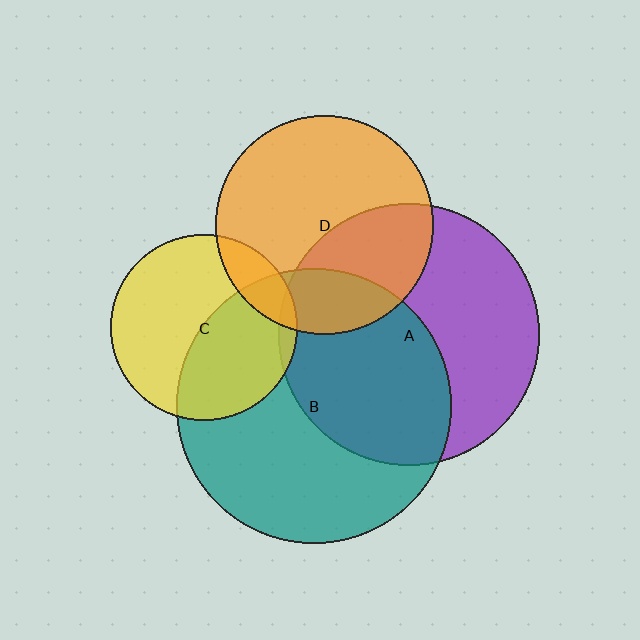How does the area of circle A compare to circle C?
Approximately 2.0 times.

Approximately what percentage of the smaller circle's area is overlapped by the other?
Approximately 35%.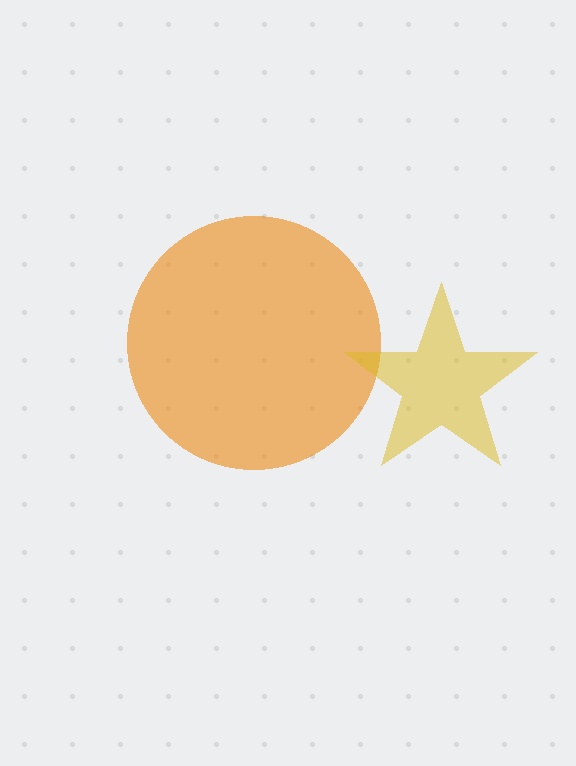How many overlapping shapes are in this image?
There are 2 overlapping shapes in the image.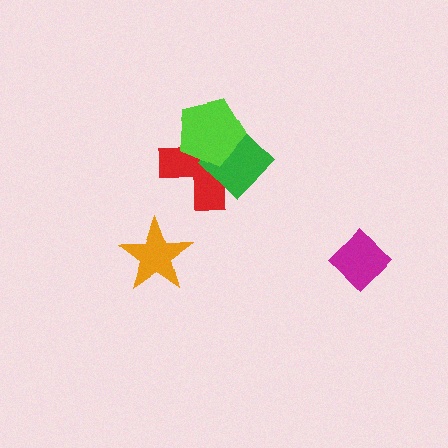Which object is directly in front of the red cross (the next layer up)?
The green diamond is directly in front of the red cross.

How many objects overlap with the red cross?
2 objects overlap with the red cross.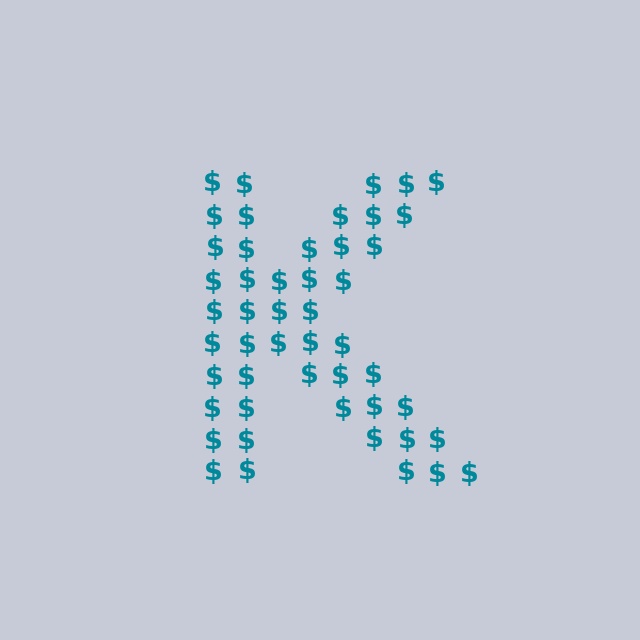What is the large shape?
The large shape is the letter K.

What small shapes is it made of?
It is made of small dollar signs.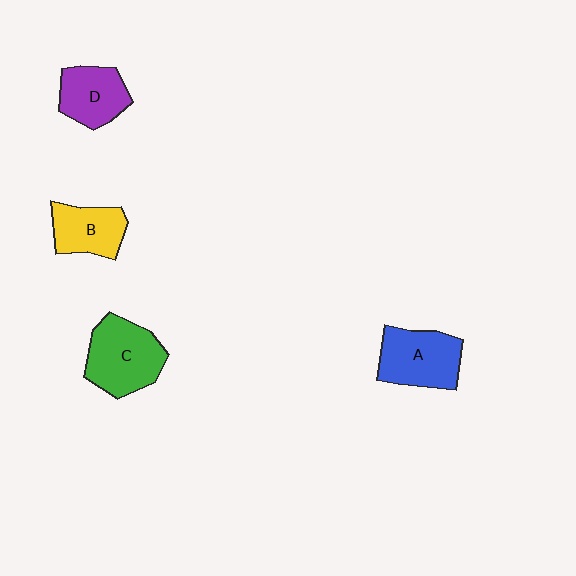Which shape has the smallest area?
Shape B (yellow).